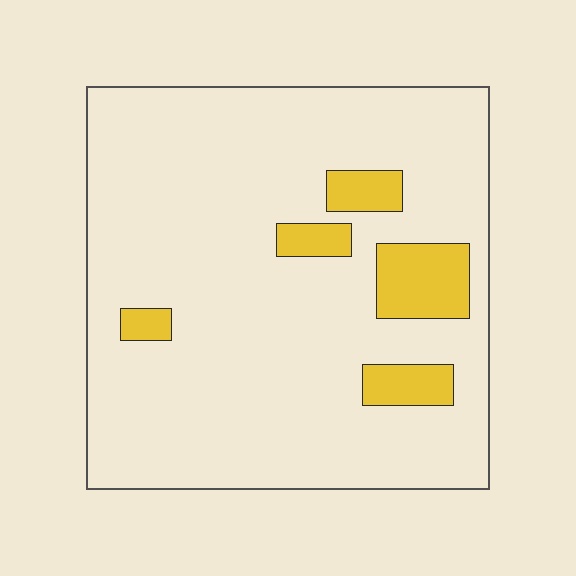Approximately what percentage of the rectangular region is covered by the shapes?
Approximately 10%.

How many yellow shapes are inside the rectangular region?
5.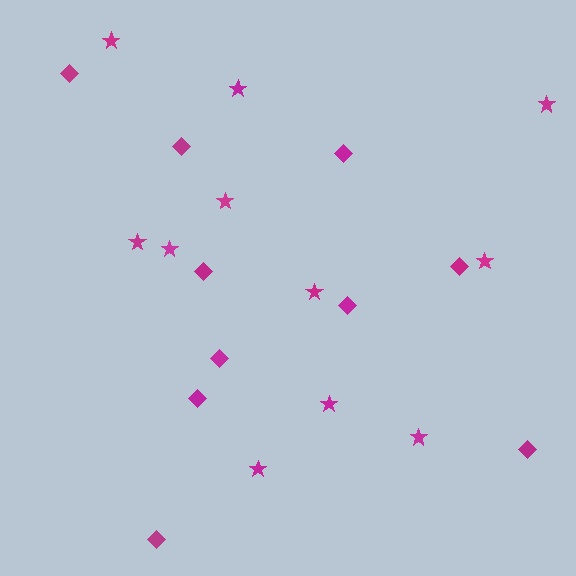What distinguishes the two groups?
There are 2 groups: one group of stars (11) and one group of diamonds (10).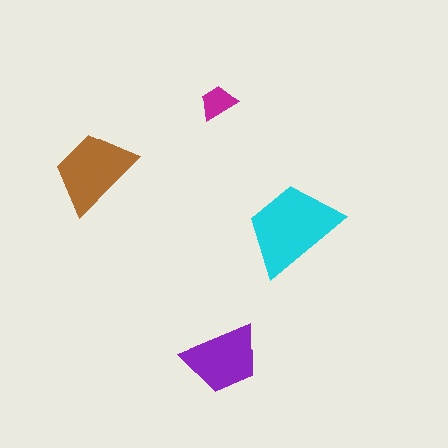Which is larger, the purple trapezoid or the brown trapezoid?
The brown one.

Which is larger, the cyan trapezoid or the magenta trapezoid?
The cyan one.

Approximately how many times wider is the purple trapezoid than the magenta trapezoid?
About 2 times wider.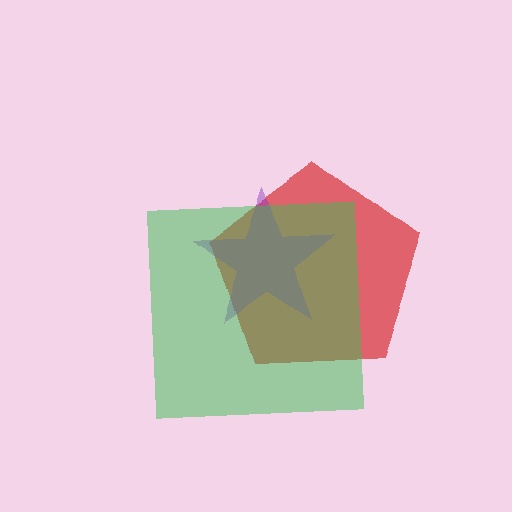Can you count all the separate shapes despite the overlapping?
Yes, there are 3 separate shapes.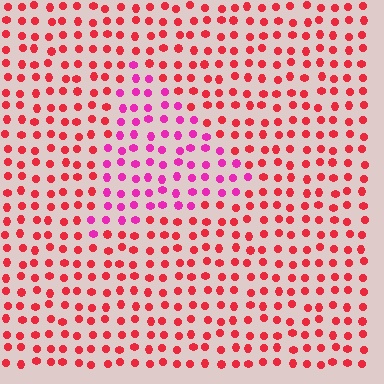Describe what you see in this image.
The image is filled with small red elements in a uniform arrangement. A triangle-shaped region is visible where the elements are tinted to a slightly different hue, forming a subtle color boundary.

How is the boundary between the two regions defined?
The boundary is defined purely by a slight shift in hue (about 38 degrees). Spacing, size, and orientation are identical on both sides.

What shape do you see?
I see a triangle.